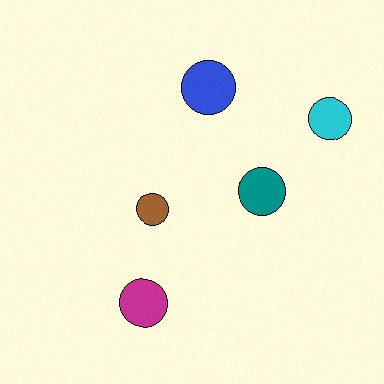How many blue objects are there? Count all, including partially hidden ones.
There is 1 blue object.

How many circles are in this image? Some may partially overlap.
There are 5 circles.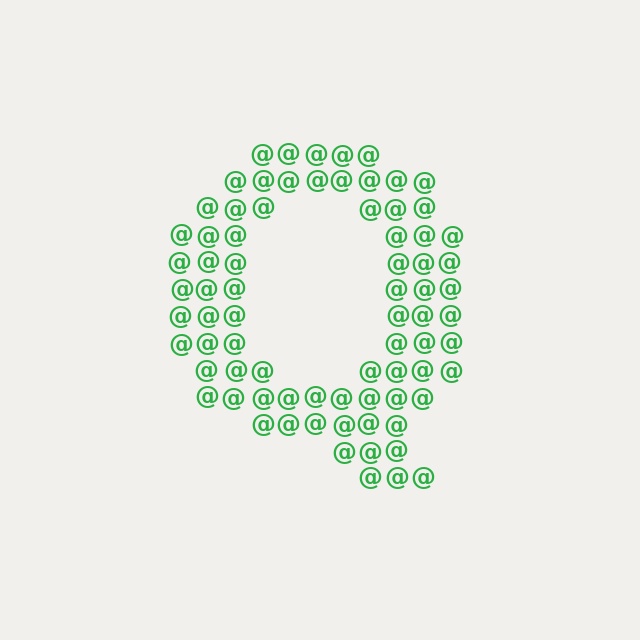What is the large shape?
The large shape is the letter Q.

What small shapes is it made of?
It is made of small at signs.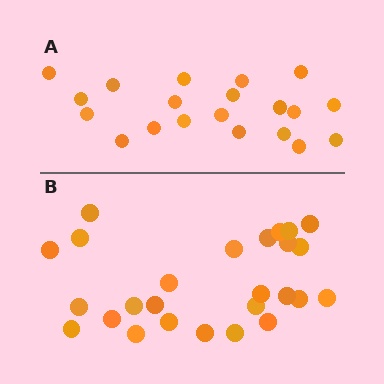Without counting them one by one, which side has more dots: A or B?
Region B (the bottom region) has more dots.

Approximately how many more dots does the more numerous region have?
Region B has about 6 more dots than region A.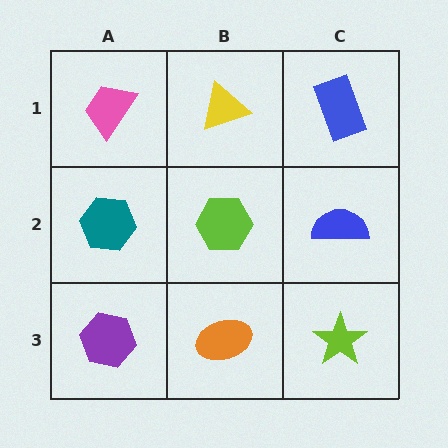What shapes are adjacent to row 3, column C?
A blue semicircle (row 2, column C), an orange ellipse (row 3, column B).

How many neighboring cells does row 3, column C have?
2.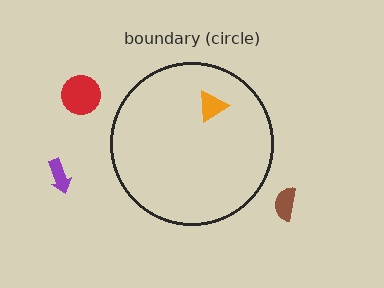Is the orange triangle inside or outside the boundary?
Inside.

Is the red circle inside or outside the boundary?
Outside.